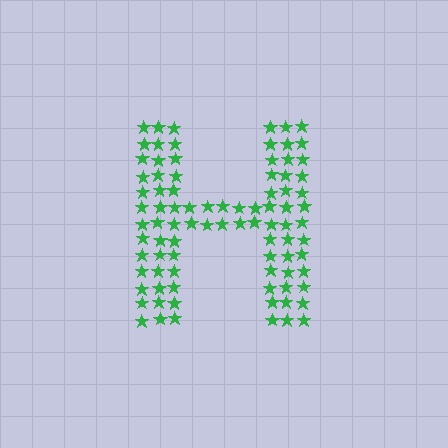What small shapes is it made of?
It is made of small stars.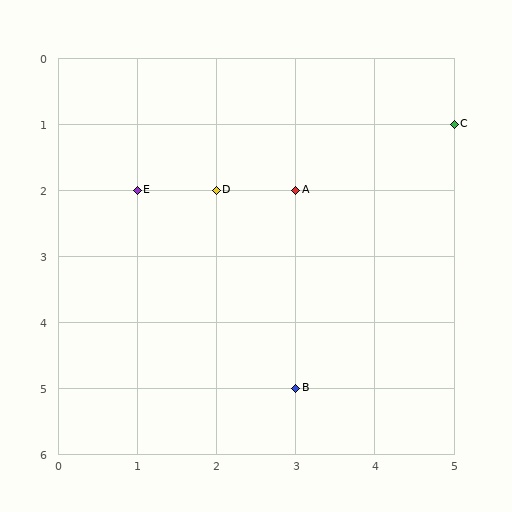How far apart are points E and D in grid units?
Points E and D are 1 column apart.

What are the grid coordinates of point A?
Point A is at grid coordinates (3, 2).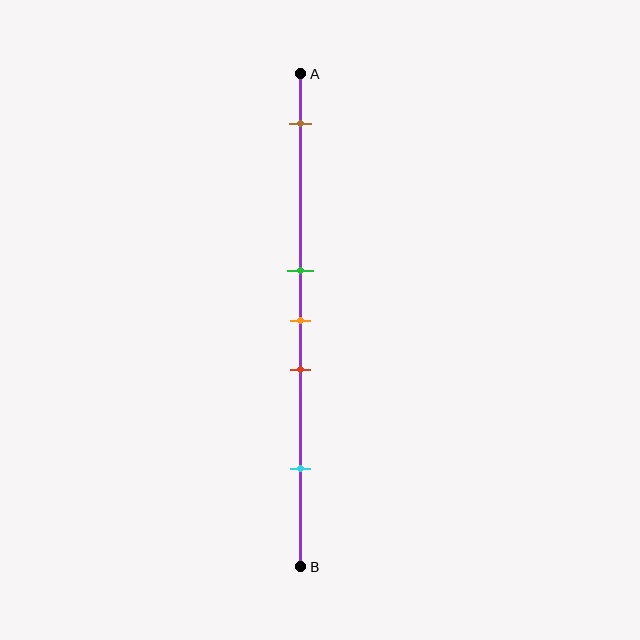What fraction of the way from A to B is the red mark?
The red mark is approximately 60% (0.6) of the way from A to B.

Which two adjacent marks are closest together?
The green and orange marks are the closest adjacent pair.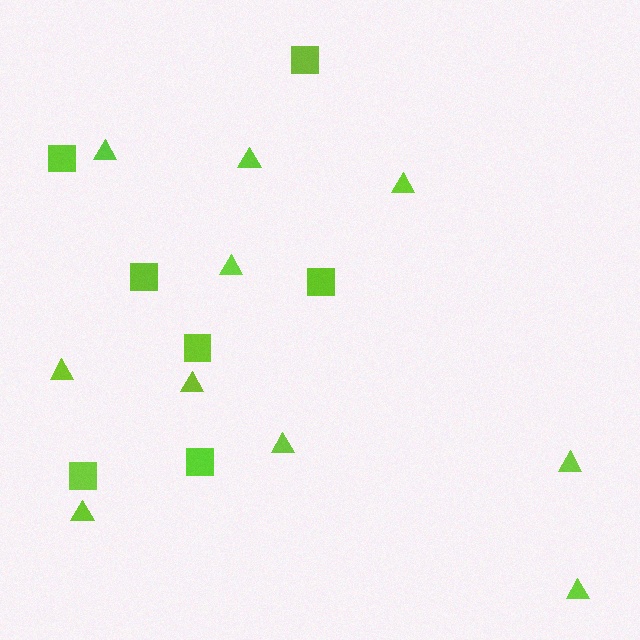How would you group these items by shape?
There are 2 groups: one group of squares (7) and one group of triangles (10).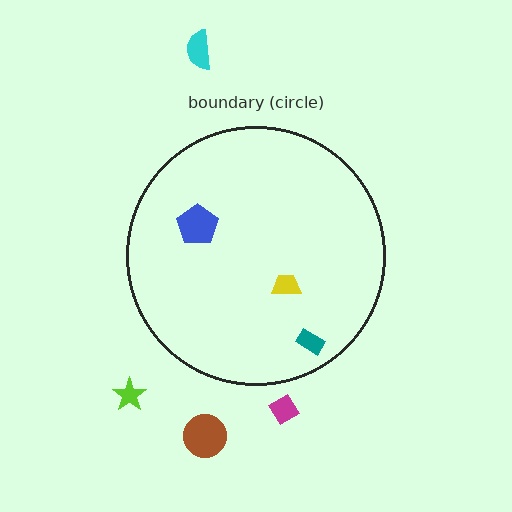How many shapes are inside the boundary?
3 inside, 4 outside.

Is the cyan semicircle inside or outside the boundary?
Outside.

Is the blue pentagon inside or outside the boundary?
Inside.